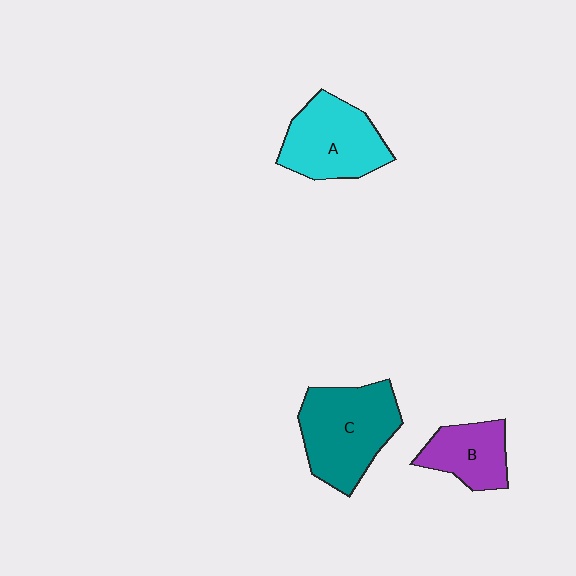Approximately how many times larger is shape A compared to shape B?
Approximately 1.5 times.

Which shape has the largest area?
Shape C (teal).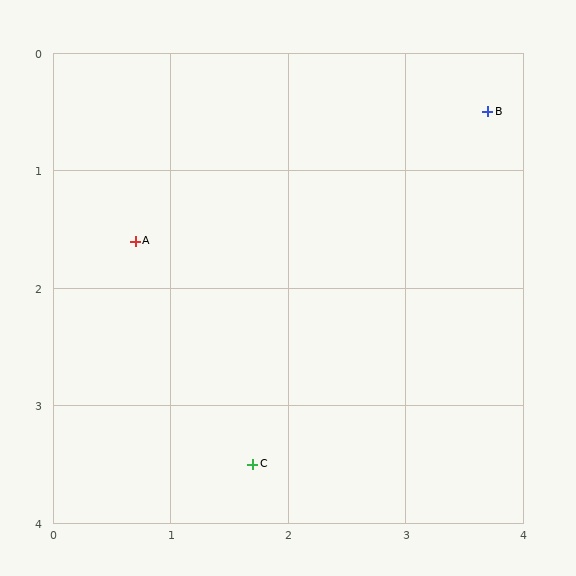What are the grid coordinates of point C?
Point C is at approximately (1.7, 3.5).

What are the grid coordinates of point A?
Point A is at approximately (0.7, 1.6).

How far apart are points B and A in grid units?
Points B and A are about 3.2 grid units apart.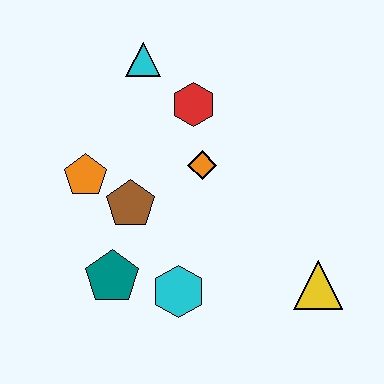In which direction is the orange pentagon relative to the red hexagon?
The orange pentagon is to the left of the red hexagon.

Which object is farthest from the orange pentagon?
The yellow triangle is farthest from the orange pentagon.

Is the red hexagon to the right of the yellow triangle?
No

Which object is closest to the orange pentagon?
The brown pentagon is closest to the orange pentagon.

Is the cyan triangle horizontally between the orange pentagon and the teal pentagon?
No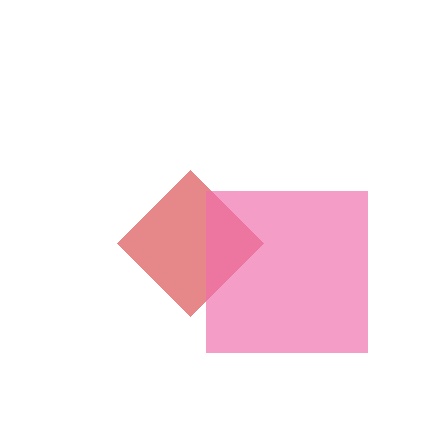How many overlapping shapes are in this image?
There are 2 overlapping shapes in the image.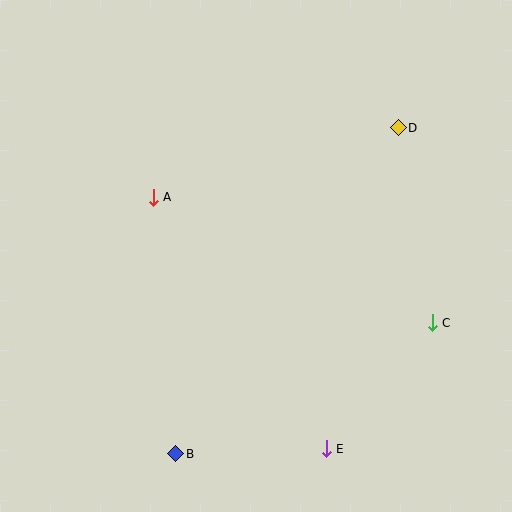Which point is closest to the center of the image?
Point A at (153, 197) is closest to the center.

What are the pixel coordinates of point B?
Point B is at (176, 454).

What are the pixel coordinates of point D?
Point D is at (398, 128).